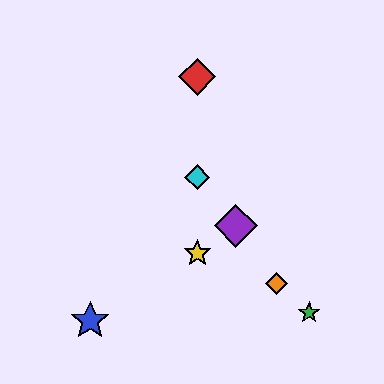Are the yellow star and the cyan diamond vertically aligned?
Yes, both are at x≈197.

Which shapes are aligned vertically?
The red diamond, the yellow star, the cyan diamond are aligned vertically.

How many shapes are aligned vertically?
3 shapes (the red diamond, the yellow star, the cyan diamond) are aligned vertically.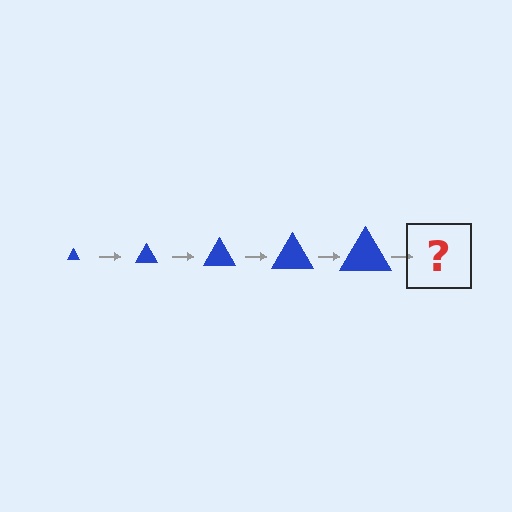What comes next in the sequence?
The next element should be a blue triangle, larger than the previous one.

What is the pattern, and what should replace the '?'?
The pattern is that the triangle gets progressively larger each step. The '?' should be a blue triangle, larger than the previous one.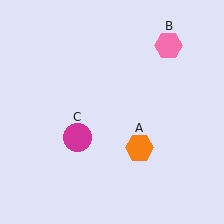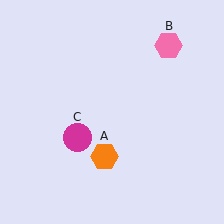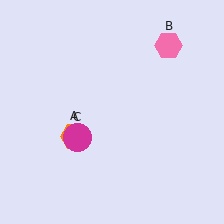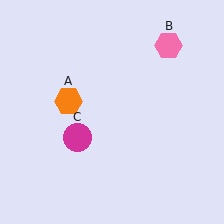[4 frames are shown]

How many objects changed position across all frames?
1 object changed position: orange hexagon (object A).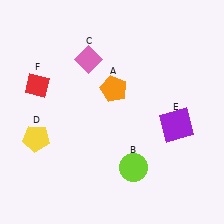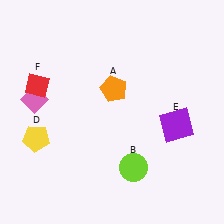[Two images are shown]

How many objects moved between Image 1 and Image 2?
1 object moved between the two images.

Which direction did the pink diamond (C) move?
The pink diamond (C) moved left.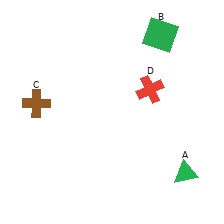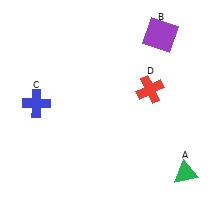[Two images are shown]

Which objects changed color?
B changed from green to purple. C changed from brown to blue.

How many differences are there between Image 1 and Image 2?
There are 2 differences between the two images.